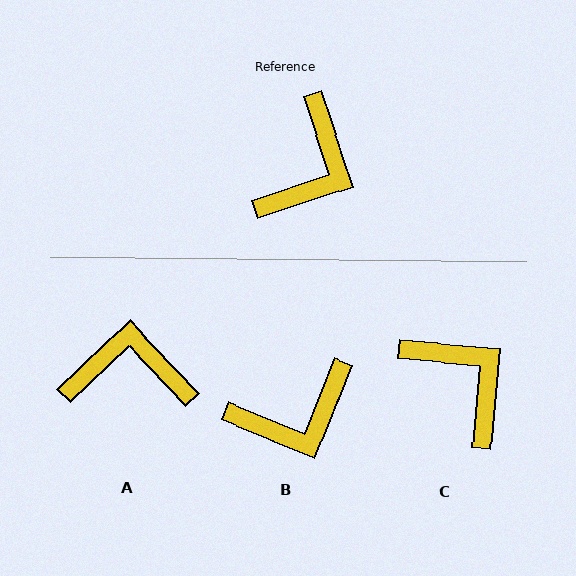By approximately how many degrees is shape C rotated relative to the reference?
Approximately 66 degrees counter-clockwise.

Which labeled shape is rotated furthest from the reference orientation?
A, about 115 degrees away.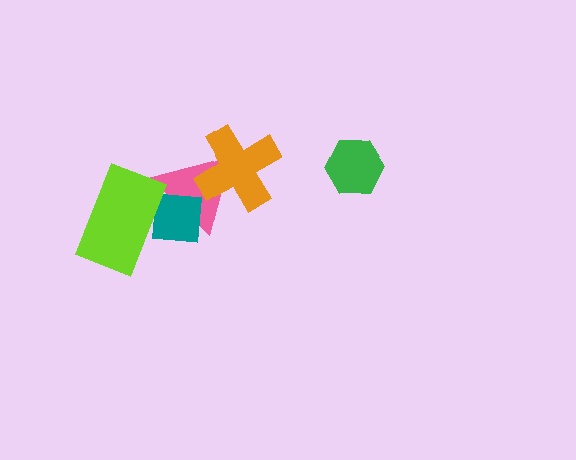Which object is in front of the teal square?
The lime rectangle is in front of the teal square.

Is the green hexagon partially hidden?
No, no other shape covers it.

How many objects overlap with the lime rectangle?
2 objects overlap with the lime rectangle.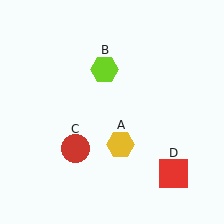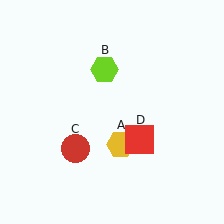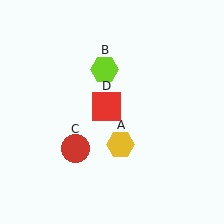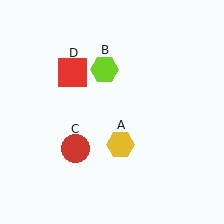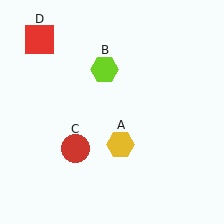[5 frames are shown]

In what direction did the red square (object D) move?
The red square (object D) moved up and to the left.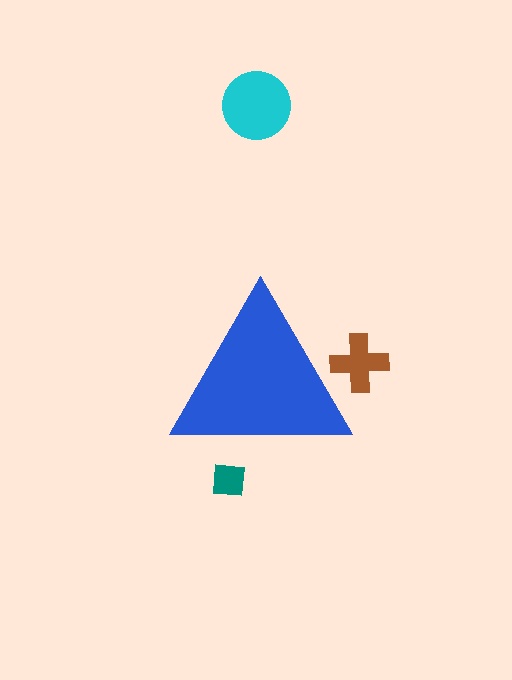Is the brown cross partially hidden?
Yes, the brown cross is partially hidden behind the blue triangle.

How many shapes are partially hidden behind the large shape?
2 shapes are partially hidden.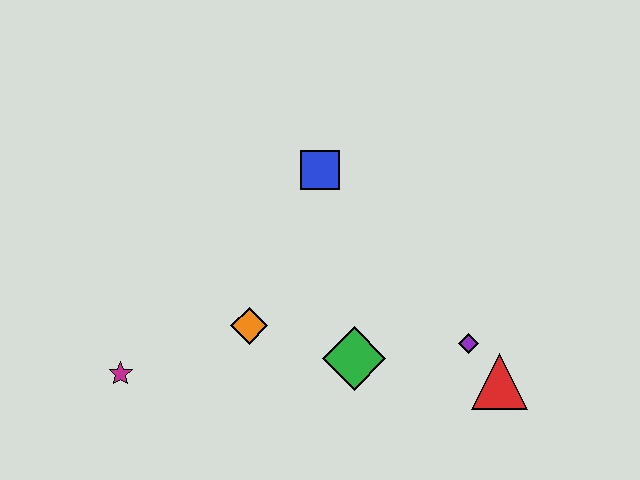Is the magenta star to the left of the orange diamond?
Yes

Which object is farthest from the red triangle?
The magenta star is farthest from the red triangle.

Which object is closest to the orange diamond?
The green diamond is closest to the orange diamond.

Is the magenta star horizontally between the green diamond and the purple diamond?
No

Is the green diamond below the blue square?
Yes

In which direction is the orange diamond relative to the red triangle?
The orange diamond is to the left of the red triangle.